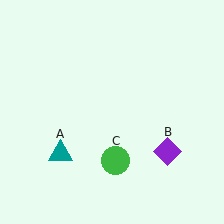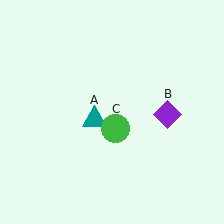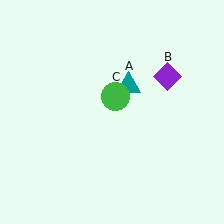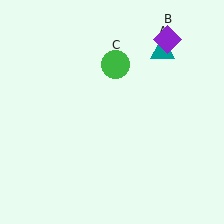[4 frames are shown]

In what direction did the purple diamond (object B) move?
The purple diamond (object B) moved up.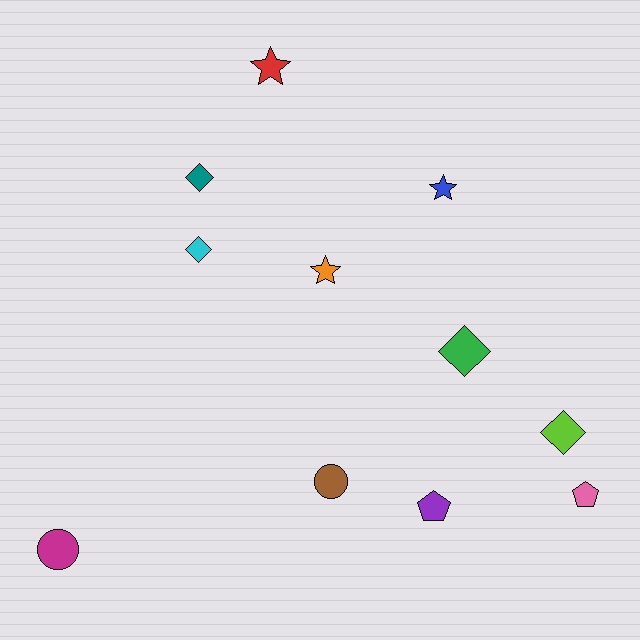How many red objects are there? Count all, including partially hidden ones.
There is 1 red object.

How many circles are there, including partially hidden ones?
There are 2 circles.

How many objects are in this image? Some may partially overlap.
There are 11 objects.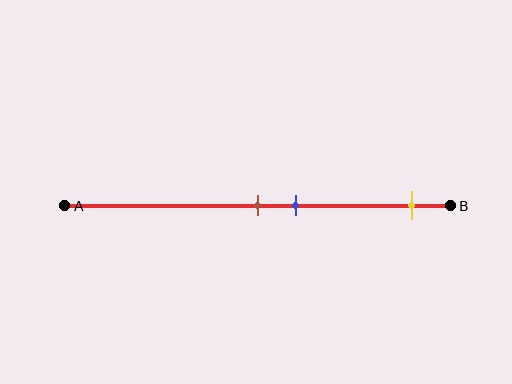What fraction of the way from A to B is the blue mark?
The blue mark is approximately 60% (0.6) of the way from A to B.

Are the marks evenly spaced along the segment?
No, the marks are not evenly spaced.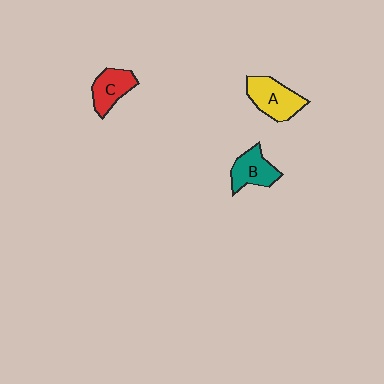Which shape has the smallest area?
Shape C (red).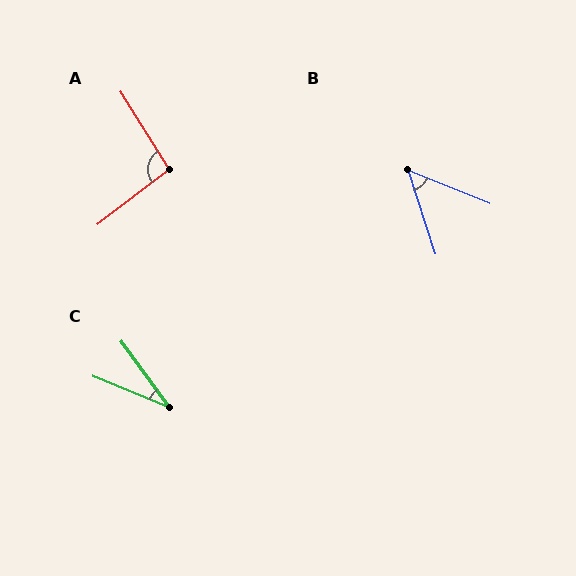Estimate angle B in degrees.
Approximately 50 degrees.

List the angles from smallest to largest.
C (31°), B (50°), A (96°).